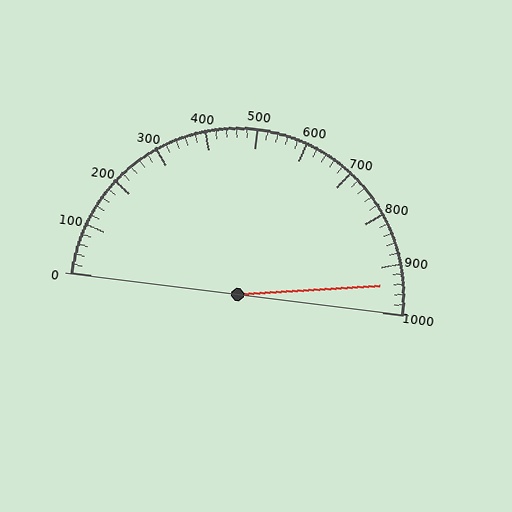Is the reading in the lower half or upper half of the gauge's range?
The reading is in the upper half of the range (0 to 1000).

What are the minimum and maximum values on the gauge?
The gauge ranges from 0 to 1000.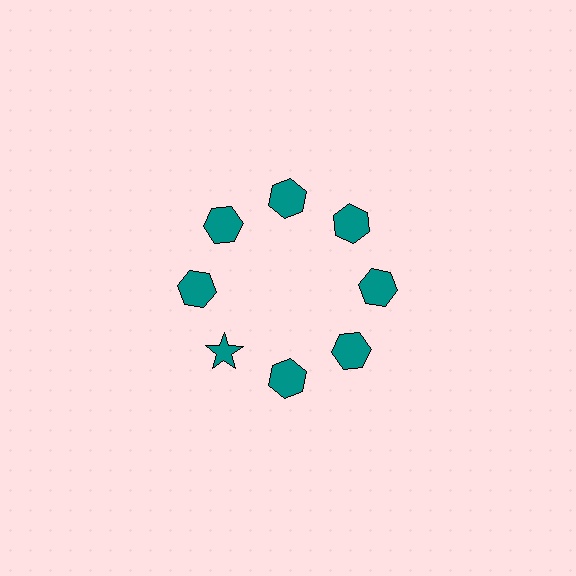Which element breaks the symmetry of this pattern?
The teal star at roughly the 8 o'clock position breaks the symmetry. All other shapes are teal hexagons.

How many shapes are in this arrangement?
There are 8 shapes arranged in a ring pattern.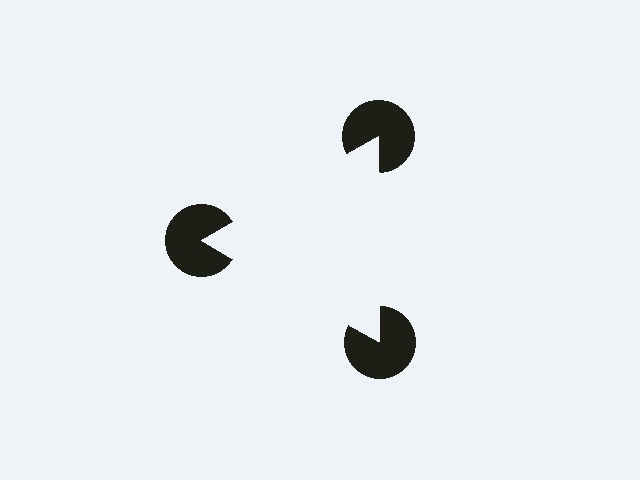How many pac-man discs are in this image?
There are 3 — one at each vertex of the illusory triangle.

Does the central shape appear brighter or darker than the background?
It typically appears slightly brighter than the background, even though no actual brightness change is drawn.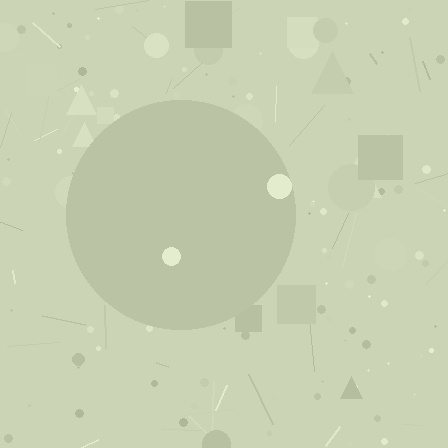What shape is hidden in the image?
A circle is hidden in the image.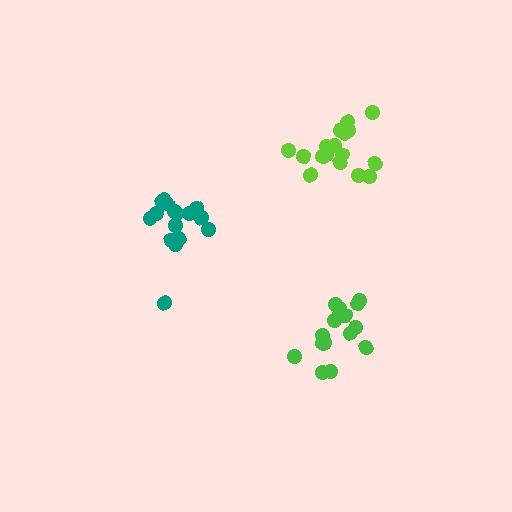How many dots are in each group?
Group 1: 18 dots, Group 2: 16 dots, Group 3: 16 dots (50 total).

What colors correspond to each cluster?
The clusters are colored: lime, green, teal.